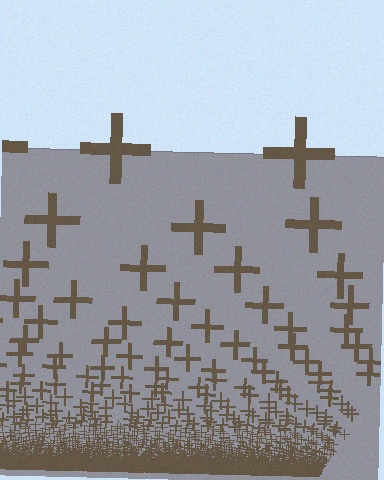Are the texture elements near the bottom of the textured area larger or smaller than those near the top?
Smaller. The gradient is inverted — elements near the bottom are smaller and denser.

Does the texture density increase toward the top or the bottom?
Density increases toward the bottom.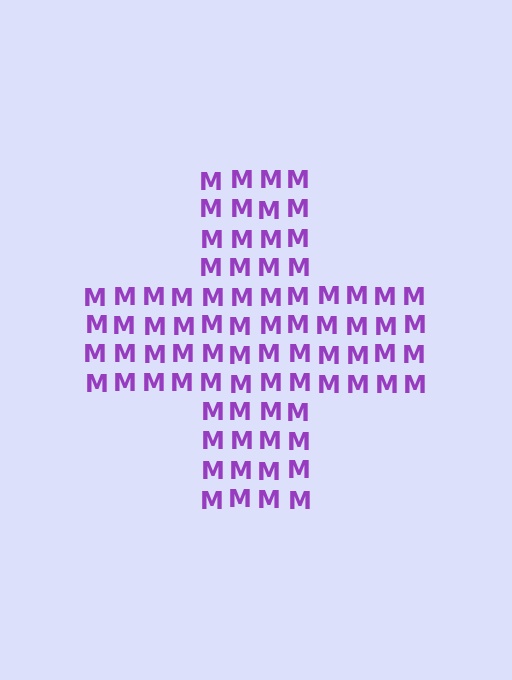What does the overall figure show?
The overall figure shows a cross.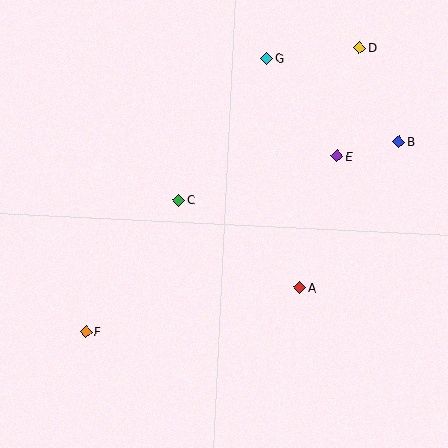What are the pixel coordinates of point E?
Point E is at (337, 156).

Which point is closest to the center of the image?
Point C at (179, 200) is closest to the center.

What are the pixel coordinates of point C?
Point C is at (179, 200).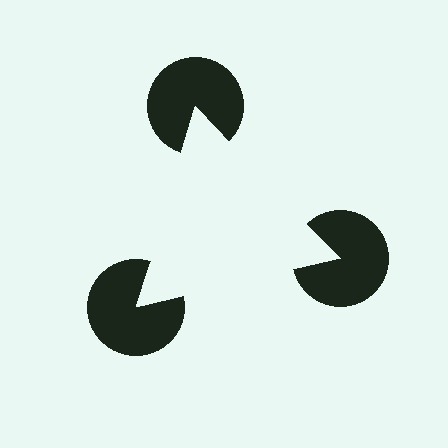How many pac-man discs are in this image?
There are 3 — one at each vertex of the illusory triangle.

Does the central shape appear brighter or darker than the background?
It typically appears slightly brighter than the background, even though no actual brightness change is drawn.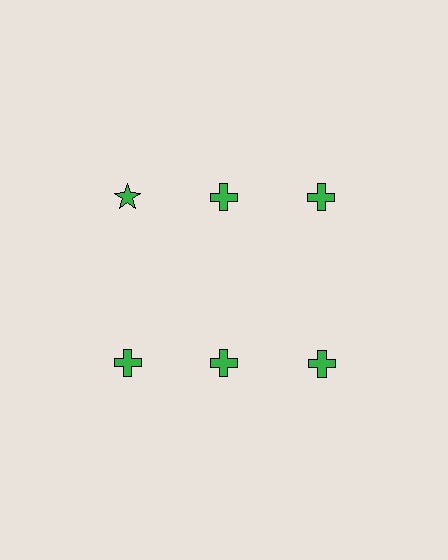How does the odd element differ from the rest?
It has a different shape: star instead of cross.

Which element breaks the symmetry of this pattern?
The green star in the top row, leftmost column breaks the symmetry. All other shapes are green crosses.